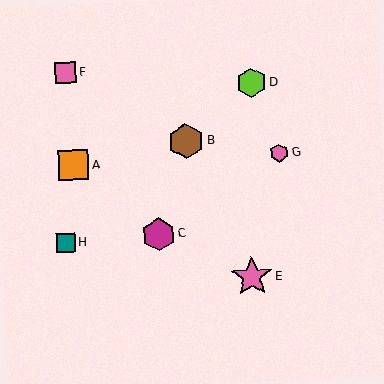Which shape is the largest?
The pink star (labeled E) is the largest.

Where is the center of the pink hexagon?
The center of the pink hexagon is at (279, 153).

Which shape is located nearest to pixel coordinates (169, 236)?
The magenta hexagon (labeled C) at (159, 235) is nearest to that location.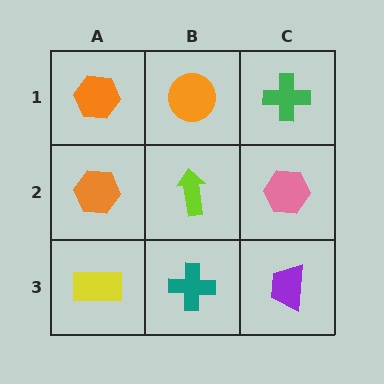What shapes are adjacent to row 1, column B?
A lime arrow (row 2, column B), an orange hexagon (row 1, column A), a green cross (row 1, column C).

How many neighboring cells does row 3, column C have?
2.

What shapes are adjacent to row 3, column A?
An orange hexagon (row 2, column A), a teal cross (row 3, column B).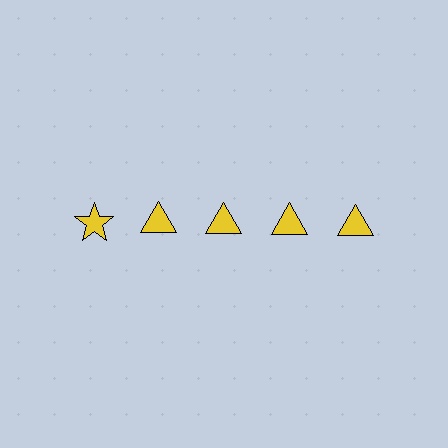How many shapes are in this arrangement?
There are 5 shapes arranged in a grid pattern.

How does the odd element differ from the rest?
It has a different shape: star instead of triangle.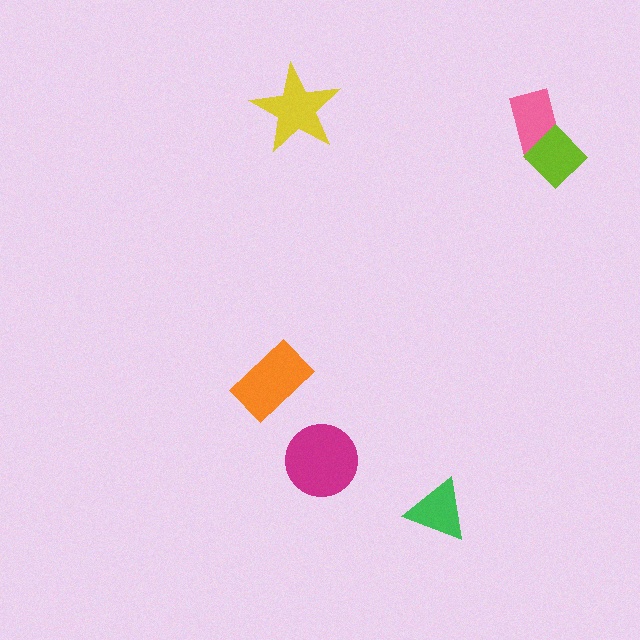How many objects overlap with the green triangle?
0 objects overlap with the green triangle.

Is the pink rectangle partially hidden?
Yes, it is partially covered by another shape.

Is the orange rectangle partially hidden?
No, no other shape covers it.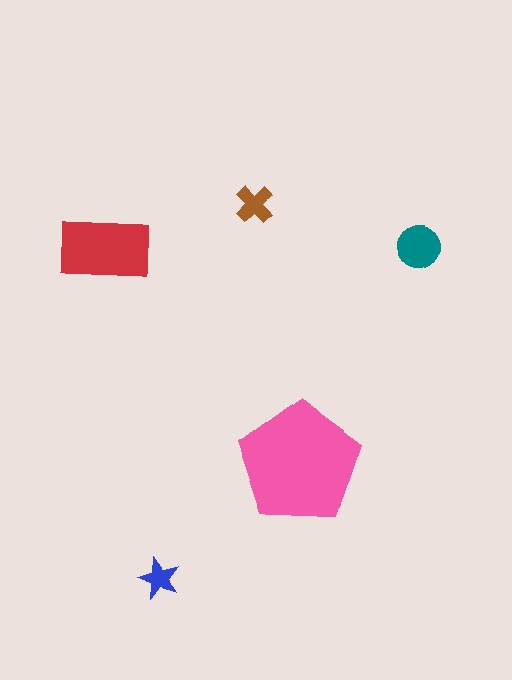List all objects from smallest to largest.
The blue star, the brown cross, the teal circle, the red rectangle, the pink pentagon.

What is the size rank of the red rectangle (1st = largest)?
2nd.